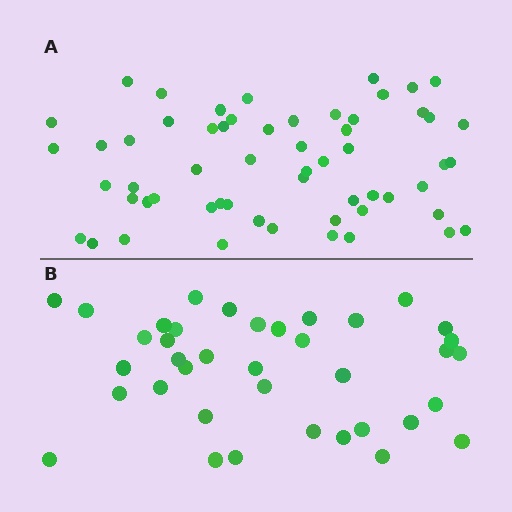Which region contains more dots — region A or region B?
Region A (the top region) has more dots.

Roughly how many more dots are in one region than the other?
Region A has approximately 20 more dots than region B.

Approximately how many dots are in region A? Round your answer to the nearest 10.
About 60 dots. (The exact count is 58, which rounds to 60.)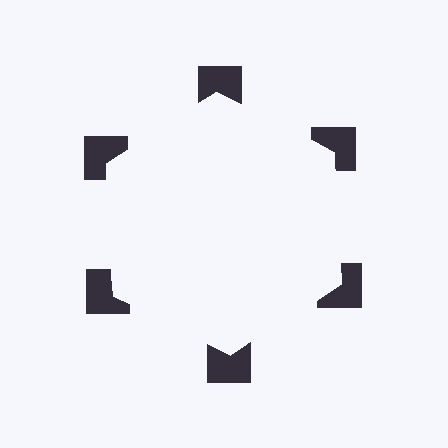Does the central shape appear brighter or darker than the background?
It typically appears slightly brighter than the background, even though no actual brightness change is drawn.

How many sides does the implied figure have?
6 sides.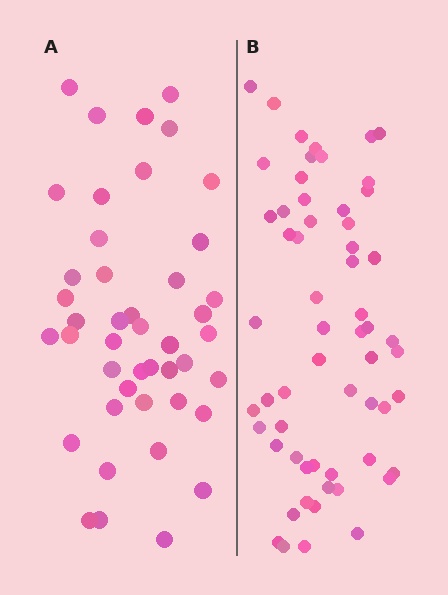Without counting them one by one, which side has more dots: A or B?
Region B (the right region) has more dots.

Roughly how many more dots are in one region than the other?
Region B has approximately 15 more dots than region A.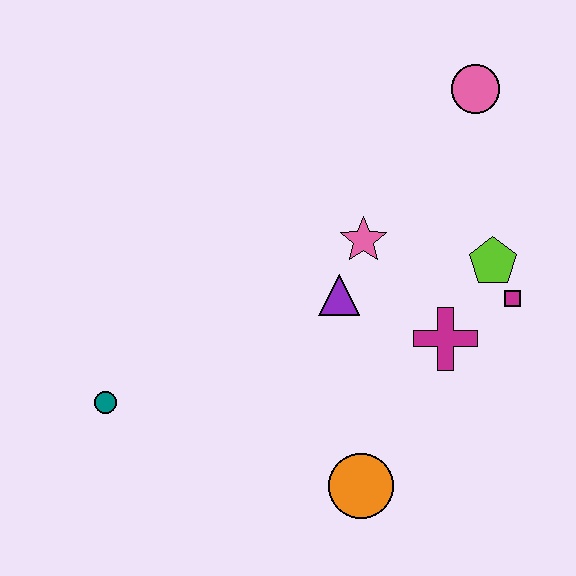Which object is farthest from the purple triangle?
The teal circle is farthest from the purple triangle.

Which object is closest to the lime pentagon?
The magenta square is closest to the lime pentagon.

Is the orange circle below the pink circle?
Yes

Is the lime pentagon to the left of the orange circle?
No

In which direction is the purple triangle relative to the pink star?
The purple triangle is below the pink star.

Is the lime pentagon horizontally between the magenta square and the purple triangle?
Yes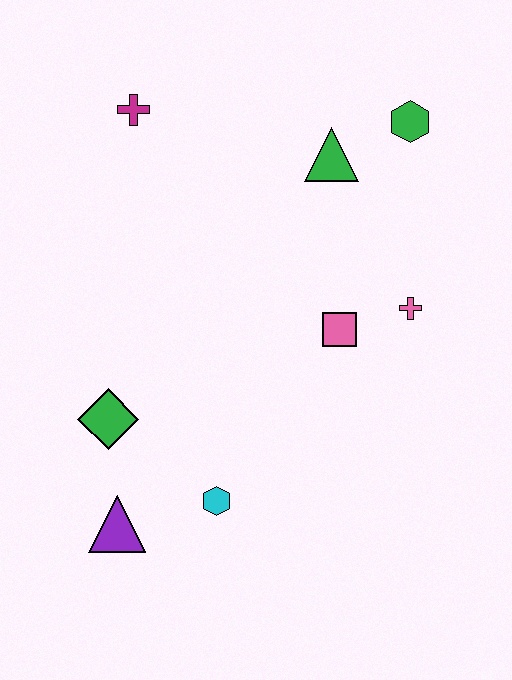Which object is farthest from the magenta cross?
The purple triangle is farthest from the magenta cross.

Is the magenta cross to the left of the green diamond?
No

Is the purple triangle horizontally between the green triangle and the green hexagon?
No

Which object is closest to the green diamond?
The purple triangle is closest to the green diamond.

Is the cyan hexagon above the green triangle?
No